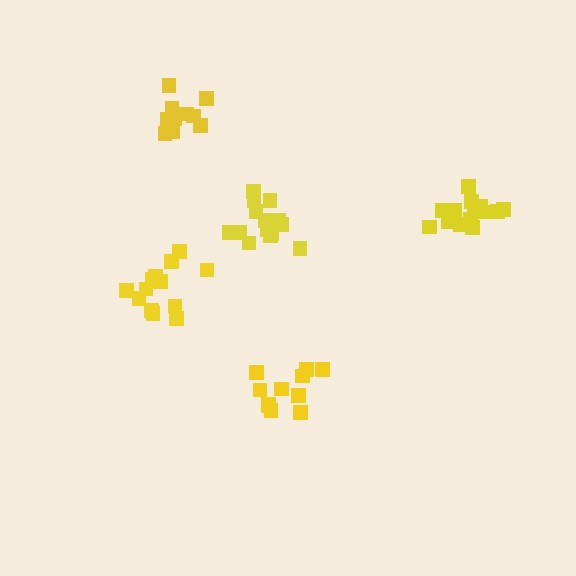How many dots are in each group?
Group 1: 11 dots, Group 2: 11 dots, Group 3: 14 dots, Group 4: 15 dots, Group 5: 13 dots (64 total).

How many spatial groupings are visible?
There are 5 spatial groupings.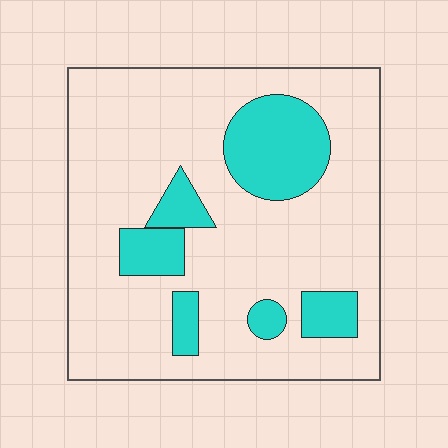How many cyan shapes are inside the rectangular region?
6.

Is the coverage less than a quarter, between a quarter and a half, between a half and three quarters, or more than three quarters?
Less than a quarter.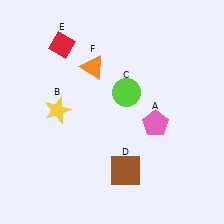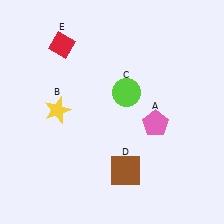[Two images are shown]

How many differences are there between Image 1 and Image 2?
There is 1 difference between the two images.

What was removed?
The orange triangle (F) was removed in Image 2.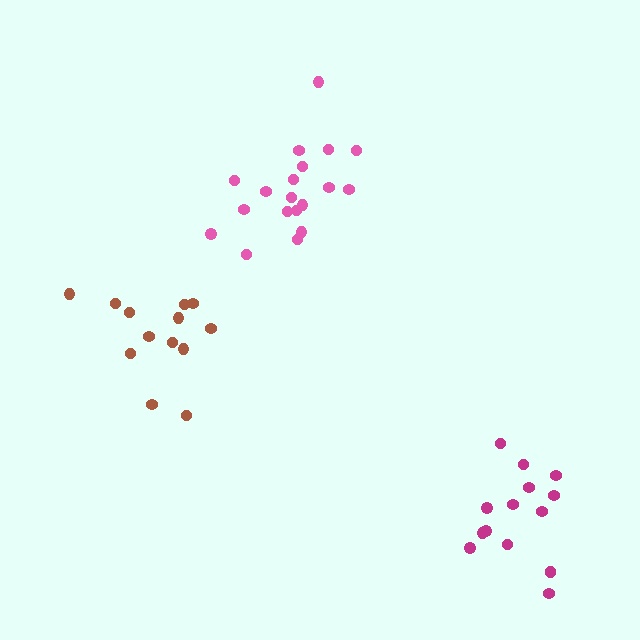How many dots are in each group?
Group 1: 19 dots, Group 2: 13 dots, Group 3: 15 dots (47 total).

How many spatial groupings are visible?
There are 3 spatial groupings.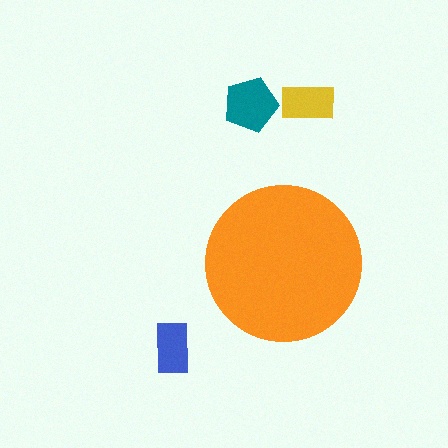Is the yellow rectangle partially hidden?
No, the yellow rectangle is fully visible.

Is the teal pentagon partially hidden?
No, the teal pentagon is fully visible.